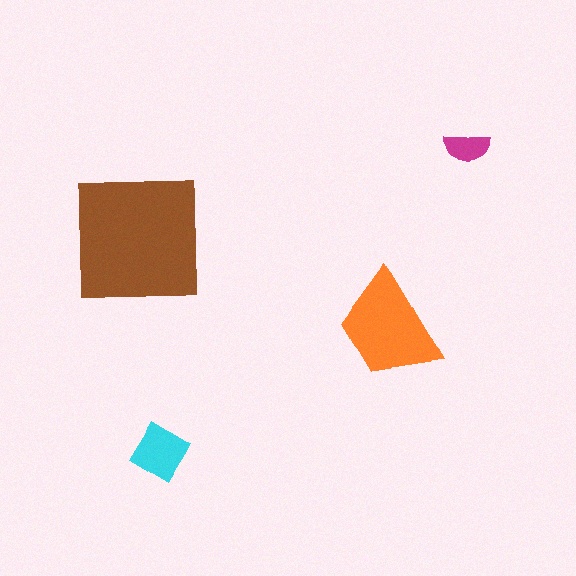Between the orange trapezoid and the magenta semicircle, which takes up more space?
The orange trapezoid.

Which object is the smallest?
The magenta semicircle.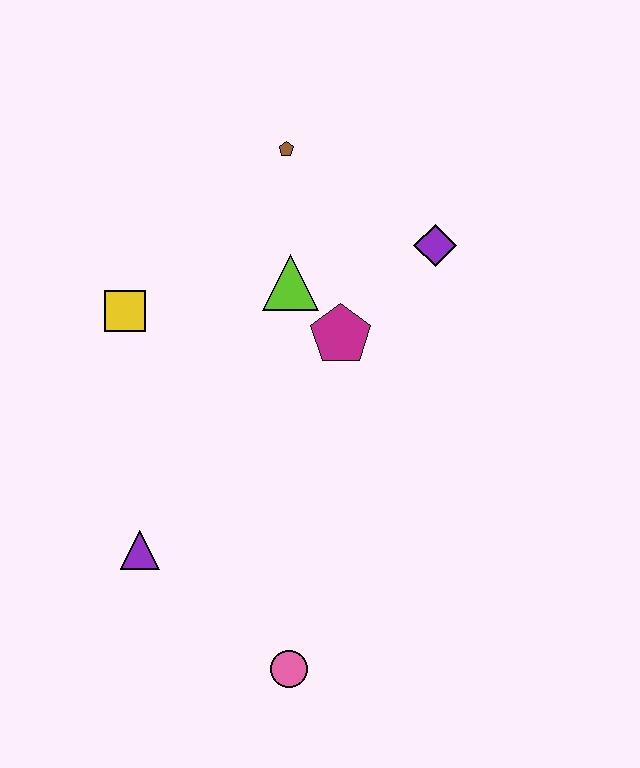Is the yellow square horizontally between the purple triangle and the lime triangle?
No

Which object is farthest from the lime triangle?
The pink circle is farthest from the lime triangle.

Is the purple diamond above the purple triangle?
Yes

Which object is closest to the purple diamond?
The magenta pentagon is closest to the purple diamond.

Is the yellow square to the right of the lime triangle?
No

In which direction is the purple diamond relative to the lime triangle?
The purple diamond is to the right of the lime triangle.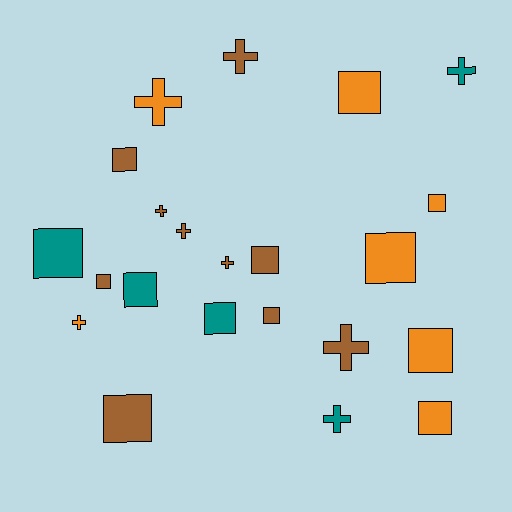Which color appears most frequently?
Brown, with 10 objects.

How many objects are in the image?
There are 22 objects.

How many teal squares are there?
There are 3 teal squares.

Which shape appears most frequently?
Square, with 13 objects.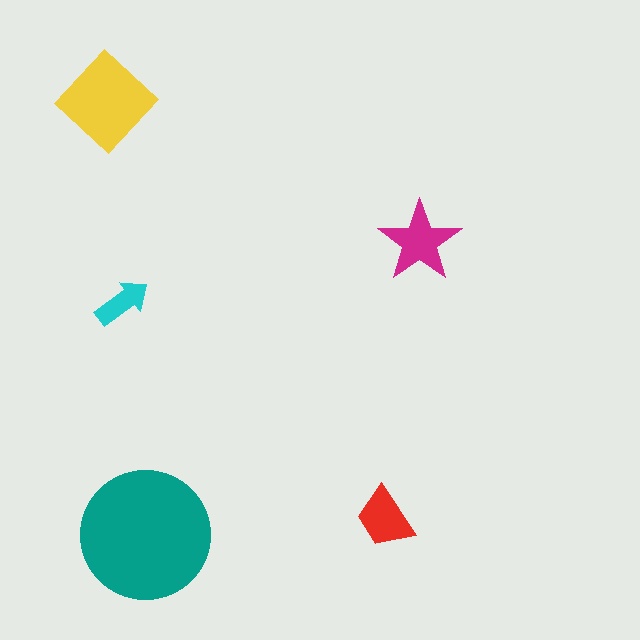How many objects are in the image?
There are 5 objects in the image.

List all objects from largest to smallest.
The teal circle, the yellow diamond, the magenta star, the red trapezoid, the cyan arrow.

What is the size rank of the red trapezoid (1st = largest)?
4th.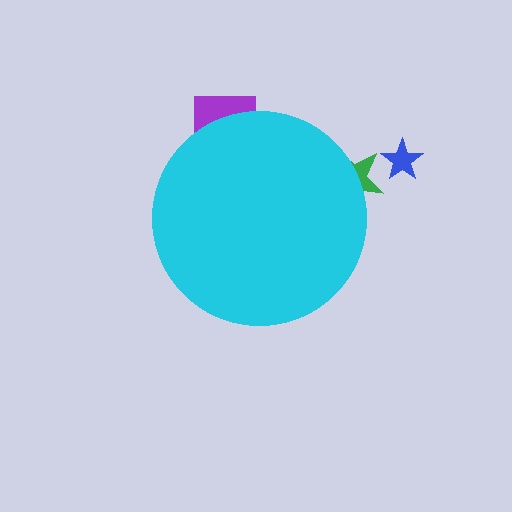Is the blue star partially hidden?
No, the blue star is fully visible.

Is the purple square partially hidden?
Yes, the purple square is partially hidden behind the cyan circle.